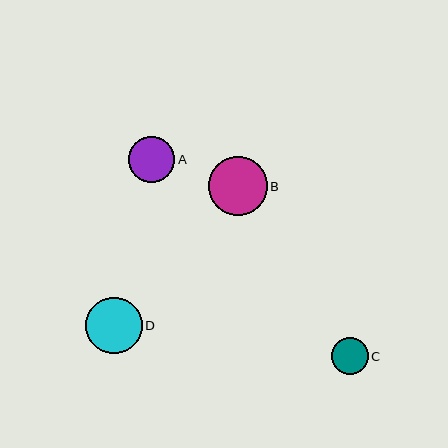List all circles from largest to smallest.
From largest to smallest: B, D, A, C.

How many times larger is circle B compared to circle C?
Circle B is approximately 1.6 times the size of circle C.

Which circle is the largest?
Circle B is the largest with a size of approximately 59 pixels.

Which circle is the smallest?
Circle C is the smallest with a size of approximately 37 pixels.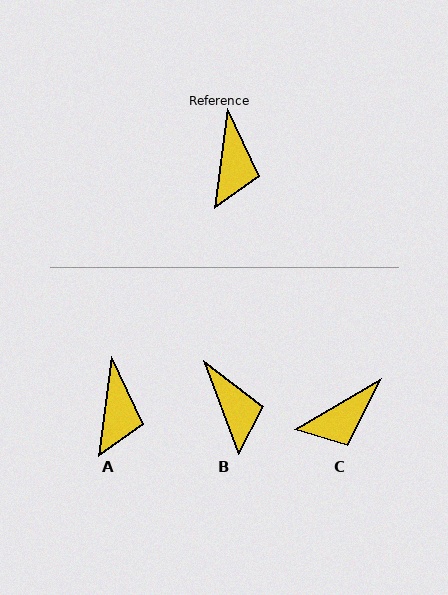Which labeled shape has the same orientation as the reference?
A.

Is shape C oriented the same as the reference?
No, it is off by about 53 degrees.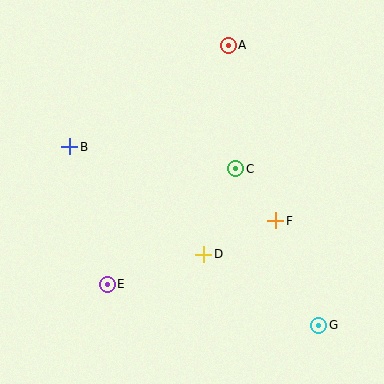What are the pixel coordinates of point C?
Point C is at (236, 169).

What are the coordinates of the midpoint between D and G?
The midpoint between D and G is at (261, 290).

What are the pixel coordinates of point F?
Point F is at (276, 221).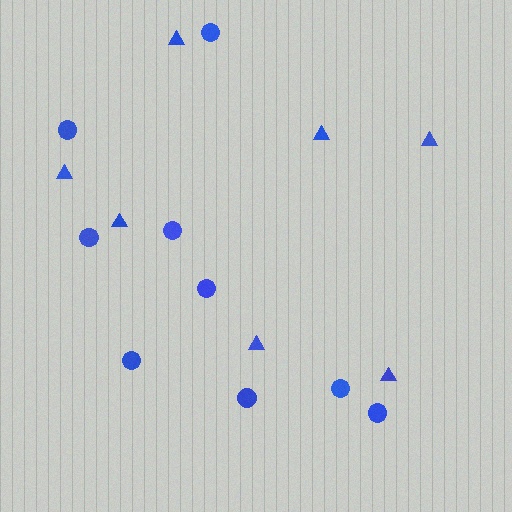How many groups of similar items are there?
There are 2 groups: one group of circles (9) and one group of triangles (7).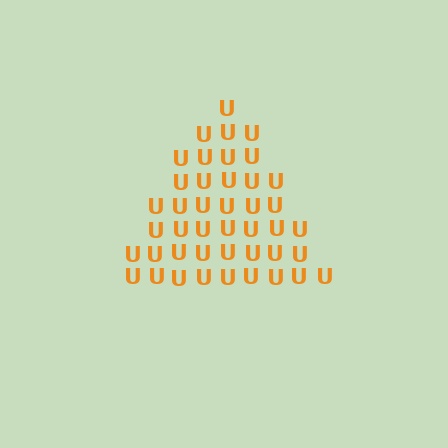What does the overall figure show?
The overall figure shows a triangle.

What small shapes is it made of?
It is made of small letter U's.